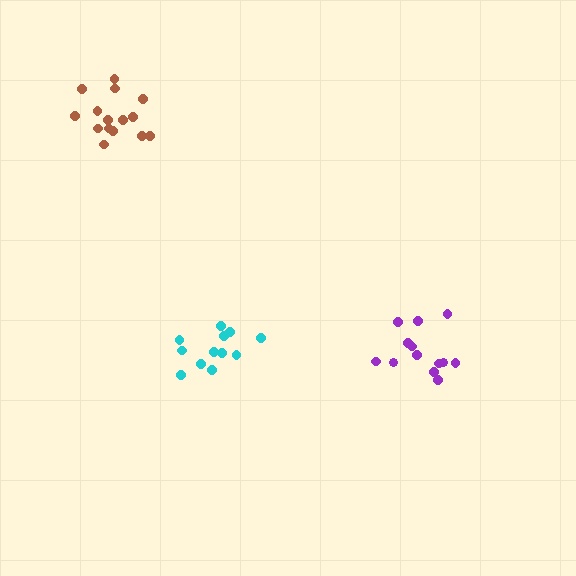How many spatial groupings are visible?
There are 3 spatial groupings.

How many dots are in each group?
Group 1: 12 dots, Group 2: 13 dots, Group 3: 15 dots (40 total).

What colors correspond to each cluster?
The clusters are colored: cyan, purple, brown.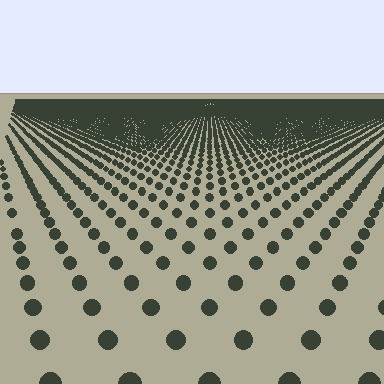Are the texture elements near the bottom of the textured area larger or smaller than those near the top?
Larger. Near the bottom, elements are closer to the viewer and appear at a bigger on-screen size.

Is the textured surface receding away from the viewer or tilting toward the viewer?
The surface is receding away from the viewer. Texture elements get smaller and denser toward the top.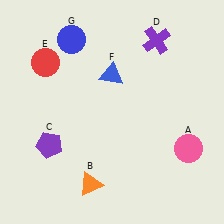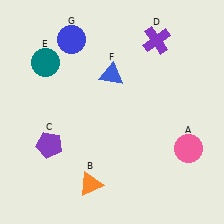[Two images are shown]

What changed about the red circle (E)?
In Image 1, E is red. In Image 2, it changed to teal.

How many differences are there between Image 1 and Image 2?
There is 1 difference between the two images.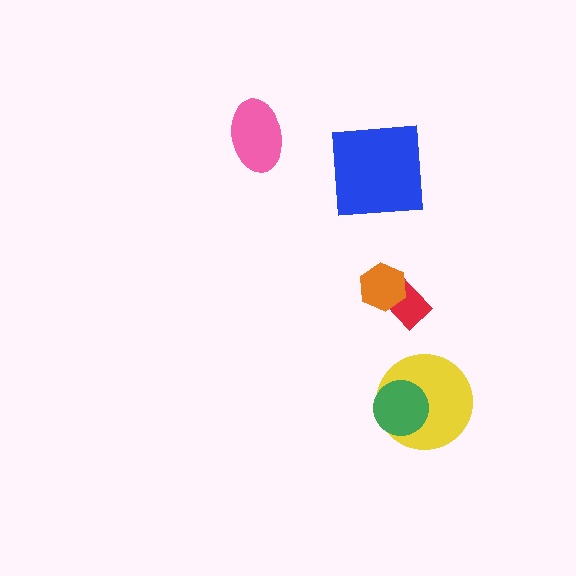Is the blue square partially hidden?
No, no other shape covers it.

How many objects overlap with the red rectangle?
1 object overlaps with the red rectangle.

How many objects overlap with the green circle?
1 object overlaps with the green circle.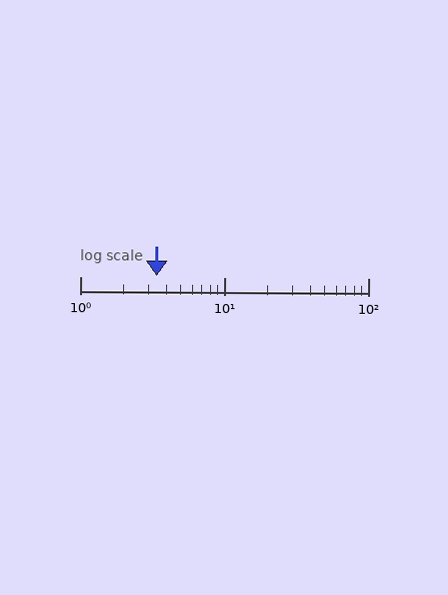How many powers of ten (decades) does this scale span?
The scale spans 2 decades, from 1 to 100.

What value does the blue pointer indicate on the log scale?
The pointer indicates approximately 3.4.